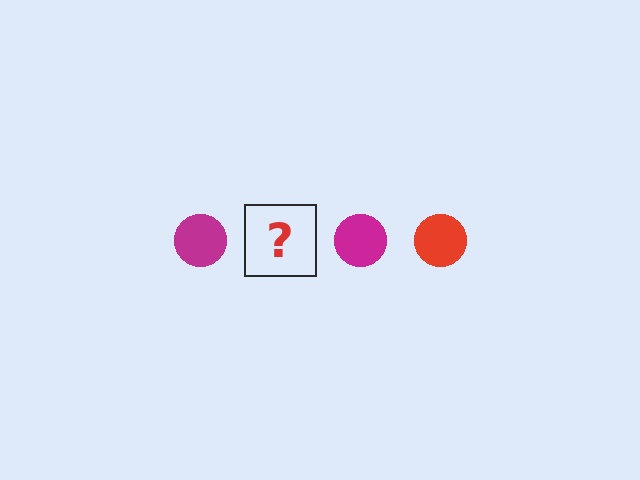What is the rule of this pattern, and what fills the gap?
The rule is that the pattern cycles through magenta, red circles. The gap should be filled with a red circle.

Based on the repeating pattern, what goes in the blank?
The blank should be a red circle.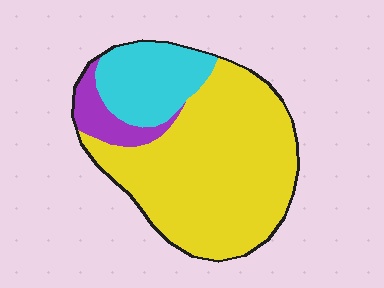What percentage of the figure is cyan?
Cyan takes up about one fifth (1/5) of the figure.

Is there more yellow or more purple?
Yellow.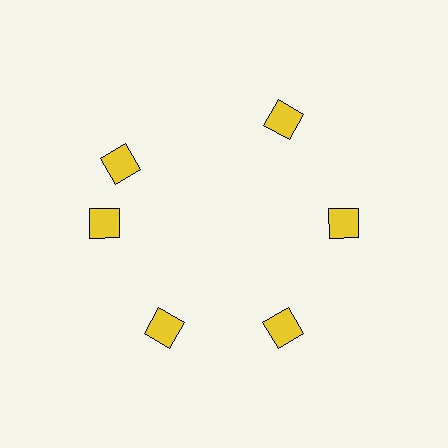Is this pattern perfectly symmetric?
No. The 6 yellow diamonds are arranged in a ring, but one element near the 11 o'clock position is rotated out of alignment along the ring, breaking the 6-fold rotational symmetry.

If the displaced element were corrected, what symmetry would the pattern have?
It would have 6-fold rotational symmetry — the pattern would map onto itself every 60 degrees.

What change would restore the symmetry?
The symmetry would be restored by rotating it back into even spacing with its neighbors so that all 6 diamonds sit at equal angles and equal distance from the center.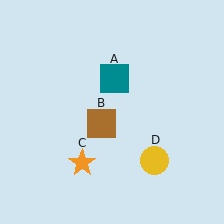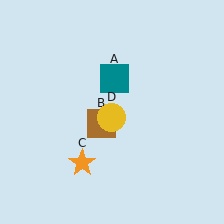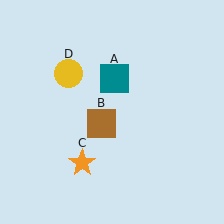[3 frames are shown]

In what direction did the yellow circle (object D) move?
The yellow circle (object D) moved up and to the left.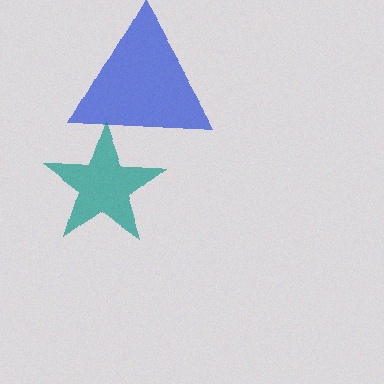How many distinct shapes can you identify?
There are 2 distinct shapes: a blue triangle, a teal star.